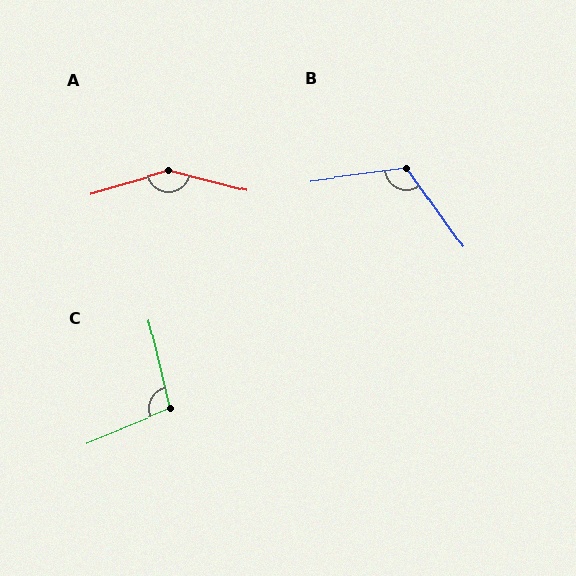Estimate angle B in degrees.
Approximately 118 degrees.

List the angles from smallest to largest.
C (99°), B (118°), A (149°).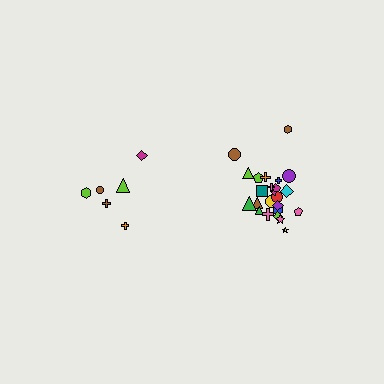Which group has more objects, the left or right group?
The right group.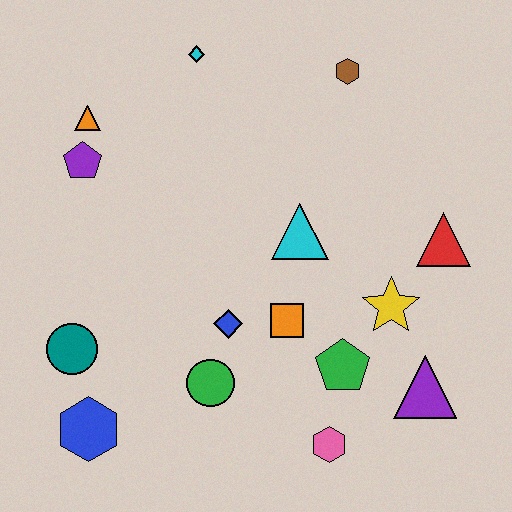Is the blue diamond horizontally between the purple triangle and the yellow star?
No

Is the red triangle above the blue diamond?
Yes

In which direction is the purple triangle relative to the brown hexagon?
The purple triangle is below the brown hexagon.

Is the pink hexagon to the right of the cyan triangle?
Yes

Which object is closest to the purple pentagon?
The orange triangle is closest to the purple pentagon.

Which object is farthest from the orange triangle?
The purple triangle is farthest from the orange triangle.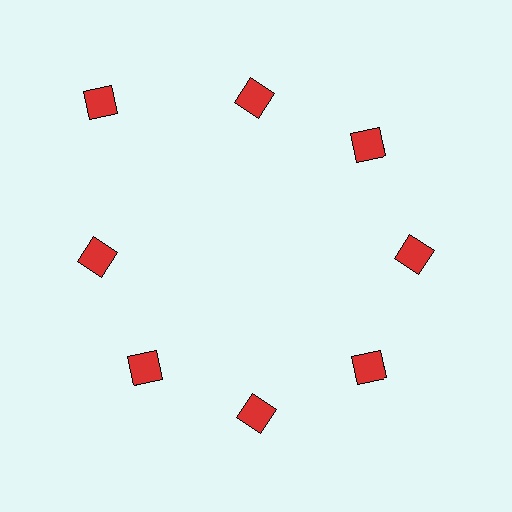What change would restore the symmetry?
The symmetry would be restored by moving it inward, back onto the ring so that all 8 diamonds sit at equal angles and equal distance from the center.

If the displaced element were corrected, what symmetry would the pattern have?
It would have 8-fold rotational symmetry — the pattern would map onto itself every 45 degrees.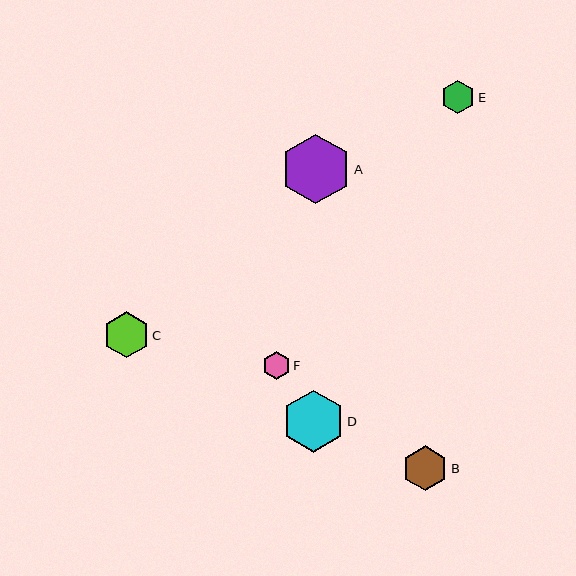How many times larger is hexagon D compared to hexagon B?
Hexagon D is approximately 1.4 times the size of hexagon B.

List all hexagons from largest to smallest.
From largest to smallest: A, D, C, B, E, F.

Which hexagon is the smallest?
Hexagon F is the smallest with a size of approximately 28 pixels.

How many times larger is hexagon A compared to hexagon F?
Hexagon A is approximately 2.5 times the size of hexagon F.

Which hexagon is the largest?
Hexagon A is the largest with a size of approximately 70 pixels.